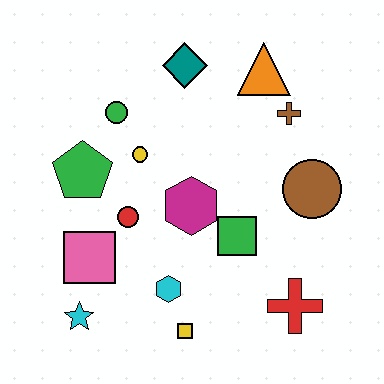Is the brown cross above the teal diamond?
No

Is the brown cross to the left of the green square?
No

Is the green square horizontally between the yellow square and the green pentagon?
No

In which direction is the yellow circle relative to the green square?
The yellow circle is to the left of the green square.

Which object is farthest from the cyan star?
The orange triangle is farthest from the cyan star.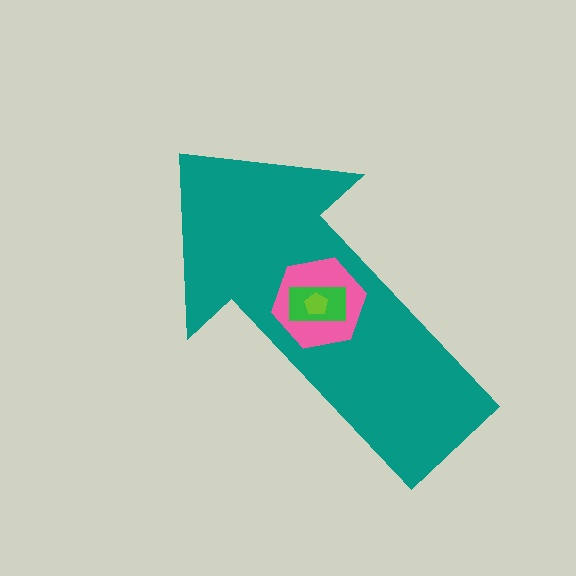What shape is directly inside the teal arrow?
The pink hexagon.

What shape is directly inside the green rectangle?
The lime pentagon.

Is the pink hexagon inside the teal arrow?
Yes.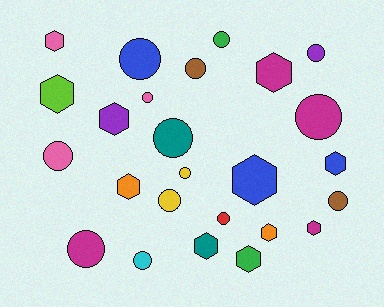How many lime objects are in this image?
There is 1 lime object.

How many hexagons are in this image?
There are 11 hexagons.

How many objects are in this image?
There are 25 objects.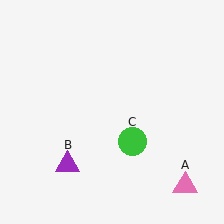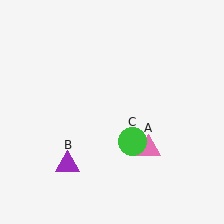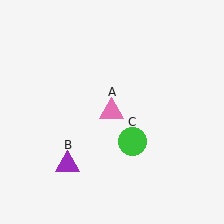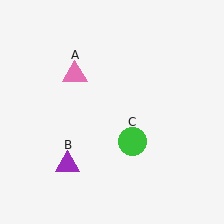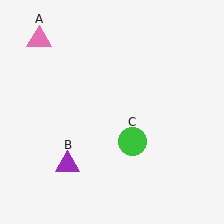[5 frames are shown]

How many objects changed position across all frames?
1 object changed position: pink triangle (object A).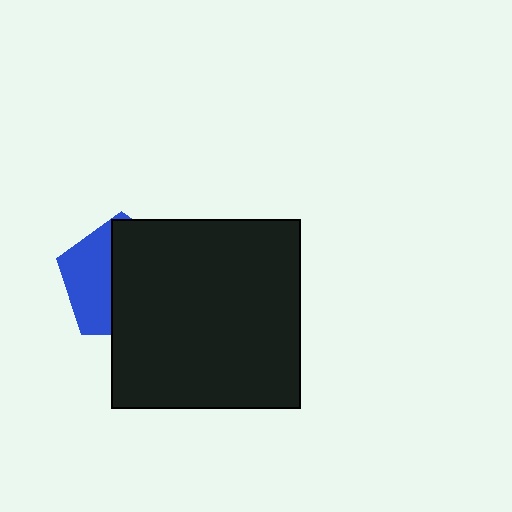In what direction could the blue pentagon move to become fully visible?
The blue pentagon could move left. That would shift it out from behind the black square entirely.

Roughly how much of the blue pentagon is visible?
A small part of it is visible (roughly 40%).